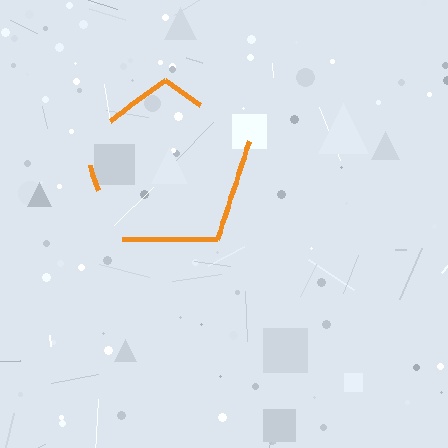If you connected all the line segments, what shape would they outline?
They would outline a pentagon.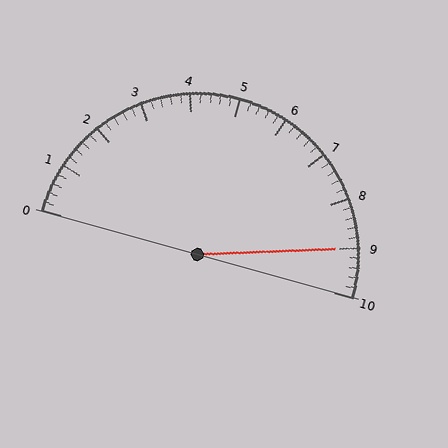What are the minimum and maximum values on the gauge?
The gauge ranges from 0 to 10.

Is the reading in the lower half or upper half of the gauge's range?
The reading is in the upper half of the range (0 to 10).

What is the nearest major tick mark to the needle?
The nearest major tick mark is 9.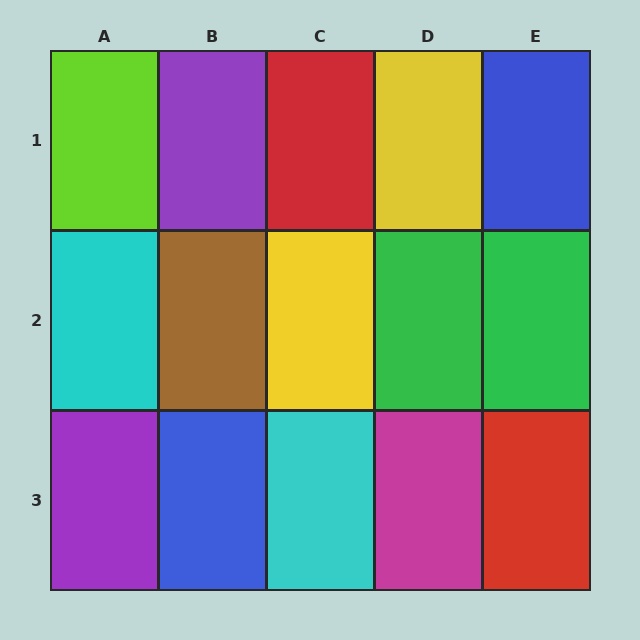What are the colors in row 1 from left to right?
Lime, purple, red, yellow, blue.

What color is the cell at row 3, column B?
Blue.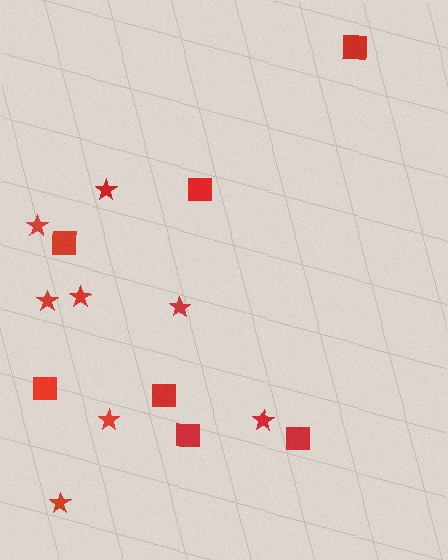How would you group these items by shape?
There are 2 groups: one group of stars (8) and one group of squares (7).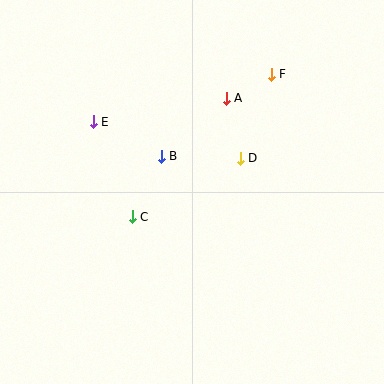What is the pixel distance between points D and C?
The distance between D and C is 123 pixels.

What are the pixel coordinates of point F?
Point F is at (271, 74).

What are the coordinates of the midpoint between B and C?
The midpoint between B and C is at (147, 186).